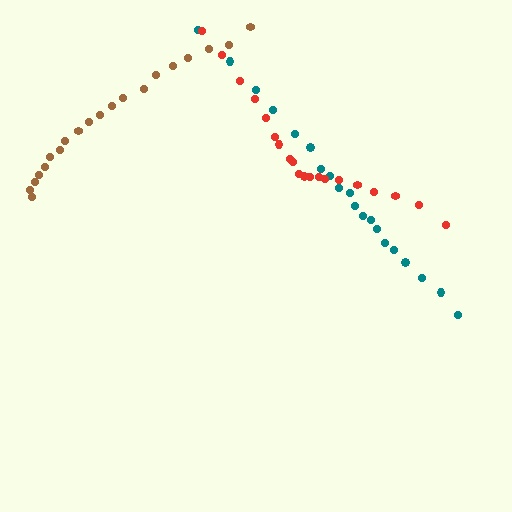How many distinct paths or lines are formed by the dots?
There are 3 distinct paths.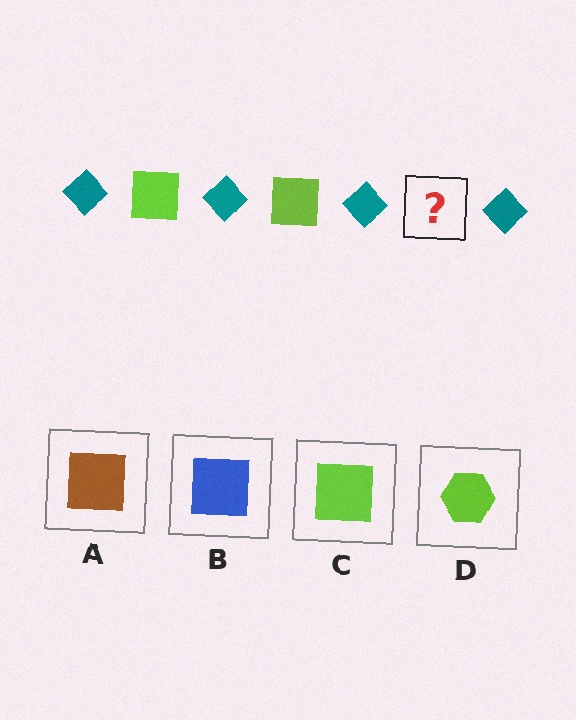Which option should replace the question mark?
Option C.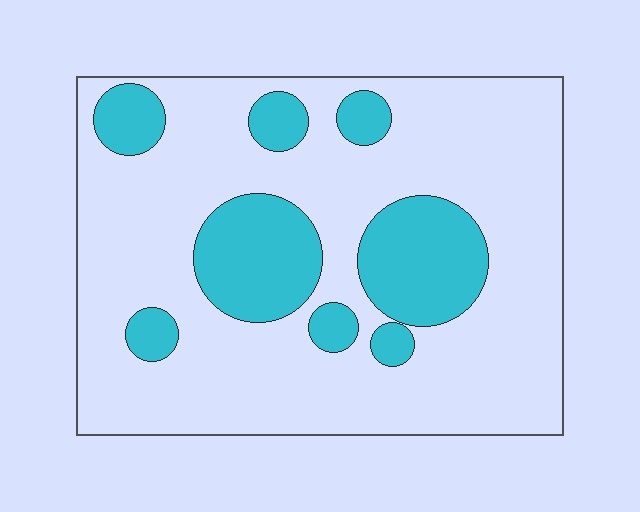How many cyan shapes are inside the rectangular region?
8.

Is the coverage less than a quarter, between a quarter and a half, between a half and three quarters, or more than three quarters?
Less than a quarter.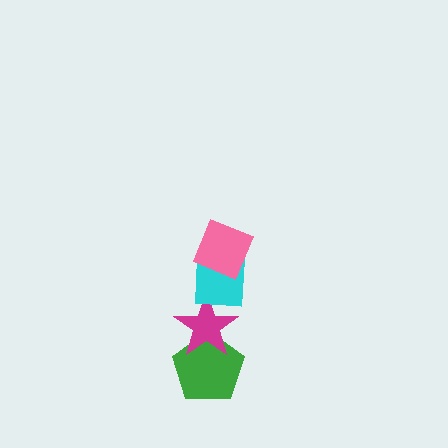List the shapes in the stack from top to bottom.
From top to bottom: the pink diamond, the cyan square, the magenta star, the green pentagon.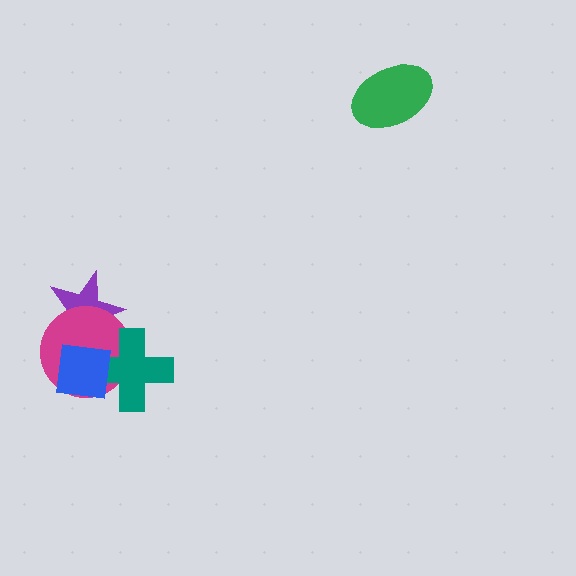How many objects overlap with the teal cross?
2 objects overlap with the teal cross.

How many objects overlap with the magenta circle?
3 objects overlap with the magenta circle.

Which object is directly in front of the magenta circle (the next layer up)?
The teal cross is directly in front of the magenta circle.